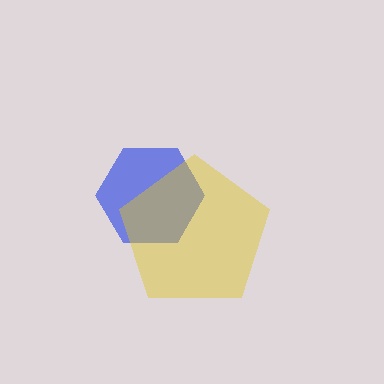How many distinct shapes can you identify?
There are 2 distinct shapes: a blue hexagon, a yellow pentagon.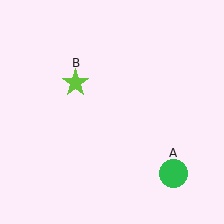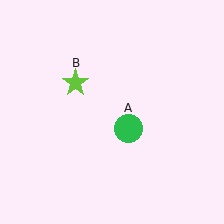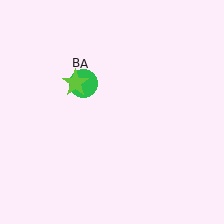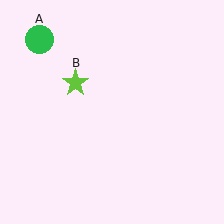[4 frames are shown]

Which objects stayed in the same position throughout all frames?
Lime star (object B) remained stationary.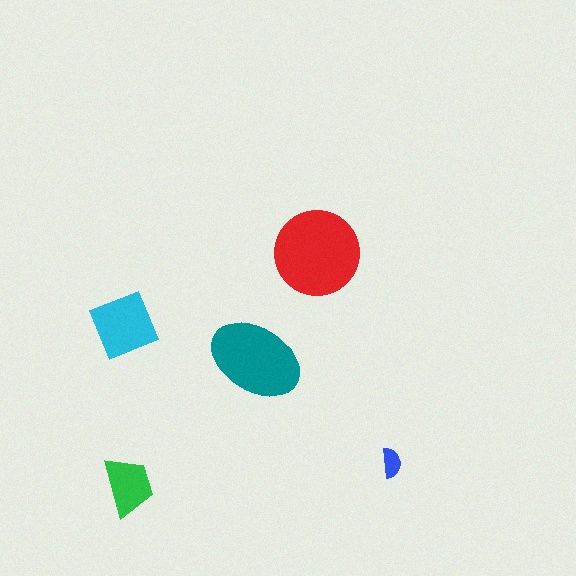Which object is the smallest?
The blue semicircle.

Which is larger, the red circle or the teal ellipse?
The red circle.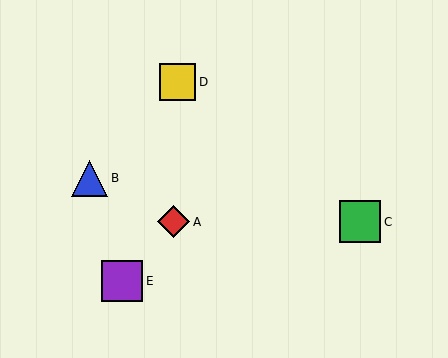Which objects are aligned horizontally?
Objects A, C are aligned horizontally.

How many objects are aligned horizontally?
2 objects (A, C) are aligned horizontally.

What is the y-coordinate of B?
Object B is at y≈178.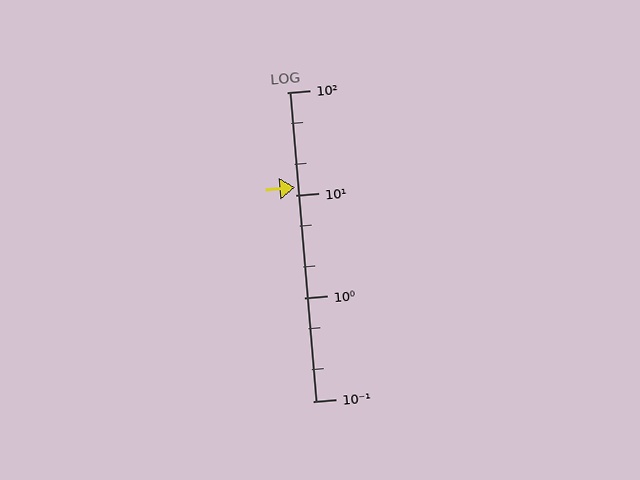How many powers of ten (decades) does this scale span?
The scale spans 3 decades, from 0.1 to 100.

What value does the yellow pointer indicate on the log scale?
The pointer indicates approximately 12.